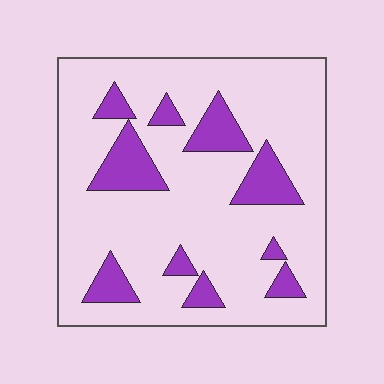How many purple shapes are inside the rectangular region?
10.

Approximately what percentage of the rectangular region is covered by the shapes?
Approximately 20%.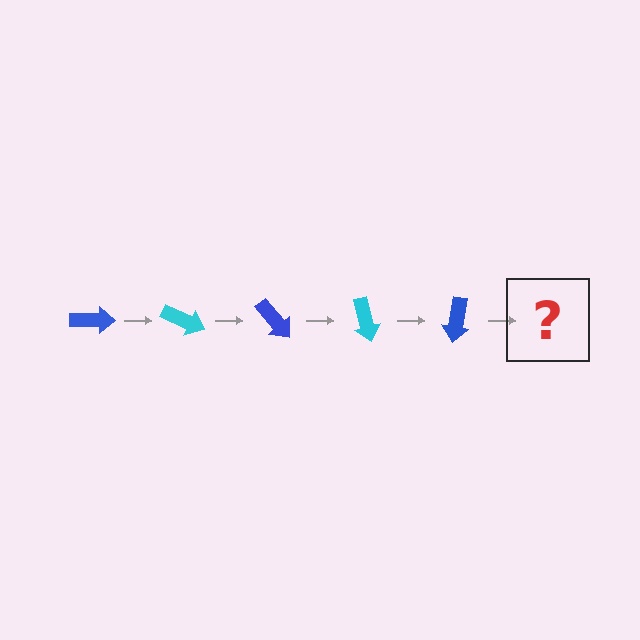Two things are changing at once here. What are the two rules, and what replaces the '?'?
The two rules are that it rotates 25 degrees each step and the color cycles through blue and cyan. The '?' should be a cyan arrow, rotated 125 degrees from the start.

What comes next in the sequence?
The next element should be a cyan arrow, rotated 125 degrees from the start.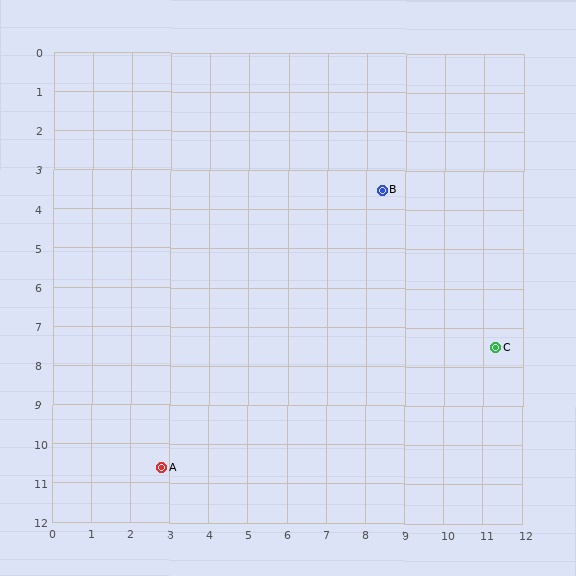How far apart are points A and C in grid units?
Points A and C are about 9.0 grid units apart.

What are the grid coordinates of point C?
Point C is at approximately (11.3, 7.5).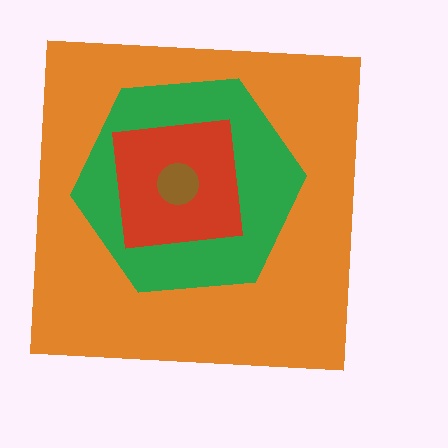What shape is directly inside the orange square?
The green hexagon.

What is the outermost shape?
The orange square.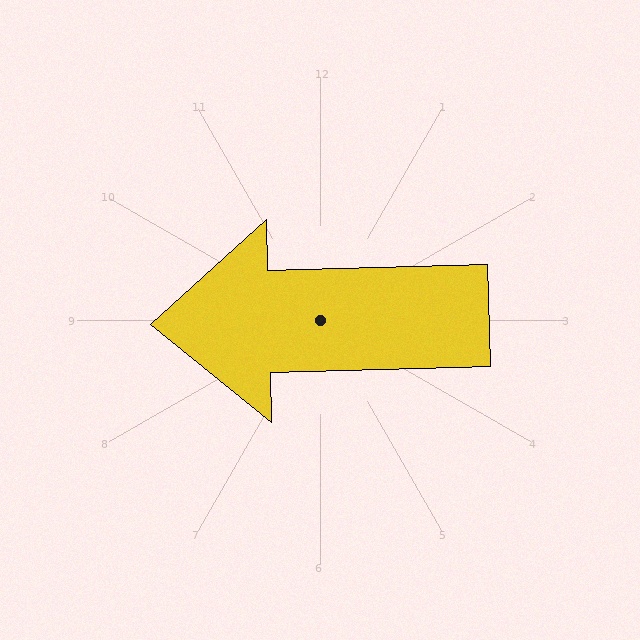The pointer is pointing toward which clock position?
Roughly 9 o'clock.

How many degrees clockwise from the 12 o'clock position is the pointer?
Approximately 268 degrees.